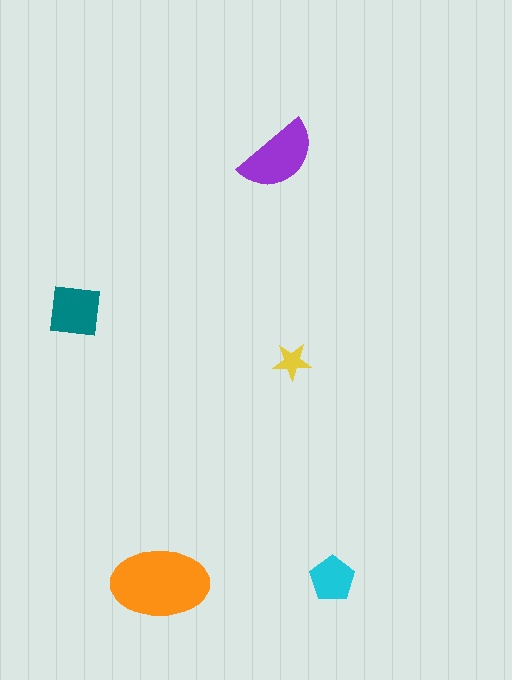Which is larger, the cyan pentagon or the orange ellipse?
The orange ellipse.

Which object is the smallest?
The yellow star.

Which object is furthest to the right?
The cyan pentagon is rightmost.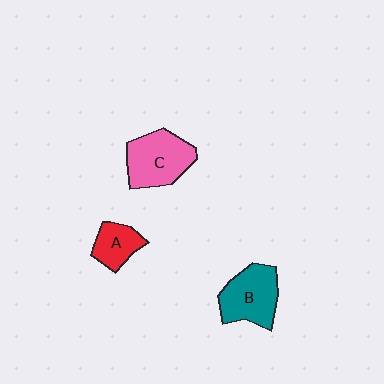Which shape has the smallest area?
Shape A (red).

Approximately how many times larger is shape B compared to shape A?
Approximately 1.7 times.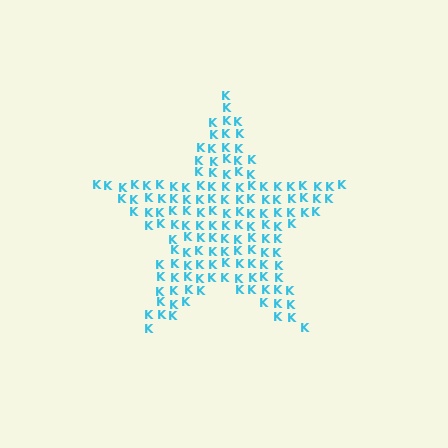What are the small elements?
The small elements are letter K's.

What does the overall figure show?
The overall figure shows a star.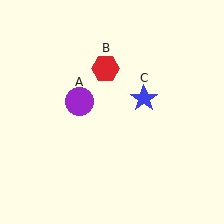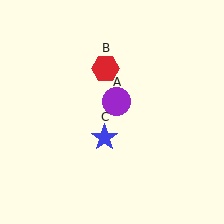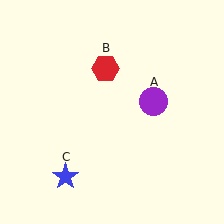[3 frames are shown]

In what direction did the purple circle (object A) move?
The purple circle (object A) moved right.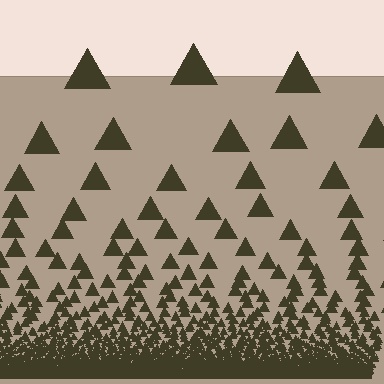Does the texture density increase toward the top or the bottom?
Density increases toward the bottom.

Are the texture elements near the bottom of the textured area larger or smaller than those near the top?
Smaller. The gradient is inverted — elements near the bottom are smaller and denser.